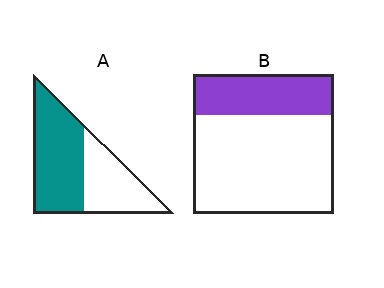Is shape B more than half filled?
No.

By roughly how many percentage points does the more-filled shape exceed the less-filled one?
By roughly 30 percentage points (A over B).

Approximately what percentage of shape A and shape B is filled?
A is approximately 60% and B is approximately 30%.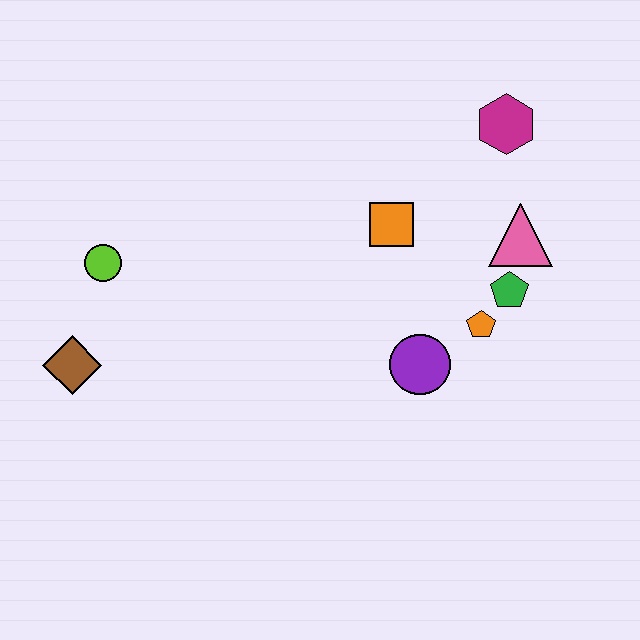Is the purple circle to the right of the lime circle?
Yes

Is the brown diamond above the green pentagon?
No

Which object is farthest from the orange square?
The brown diamond is farthest from the orange square.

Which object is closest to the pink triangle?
The green pentagon is closest to the pink triangle.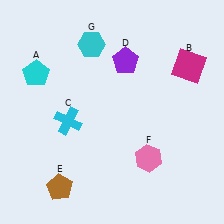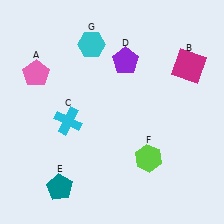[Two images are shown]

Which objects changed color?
A changed from cyan to pink. E changed from brown to teal. F changed from pink to lime.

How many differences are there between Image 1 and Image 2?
There are 3 differences between the two images.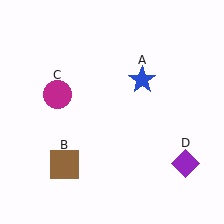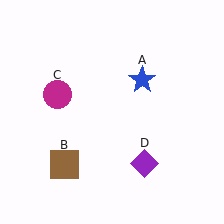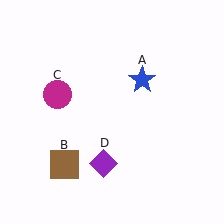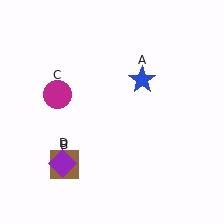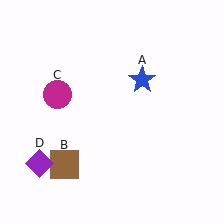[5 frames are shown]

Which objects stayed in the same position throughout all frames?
Blue star (object A) and brown square (object B) and magenta circle (object C) remained stationary.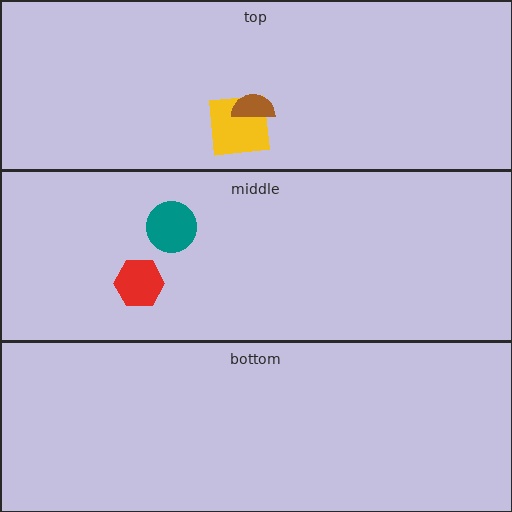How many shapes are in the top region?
2.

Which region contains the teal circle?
The middle region.